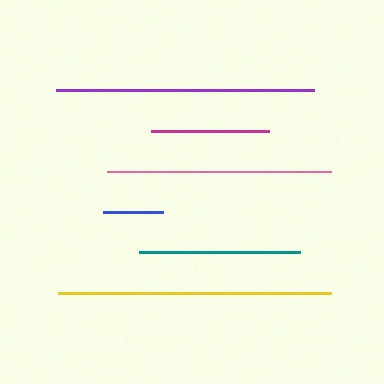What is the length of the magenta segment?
The magenta segment is approximately 118 pixels long.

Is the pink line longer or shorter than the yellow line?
The yellow line is longer than the pink line.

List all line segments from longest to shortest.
From longest to shortest: yellow, purple, pink, teal, magenta, blue.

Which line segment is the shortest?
The blue line is the shortest at approximately 60 pixels.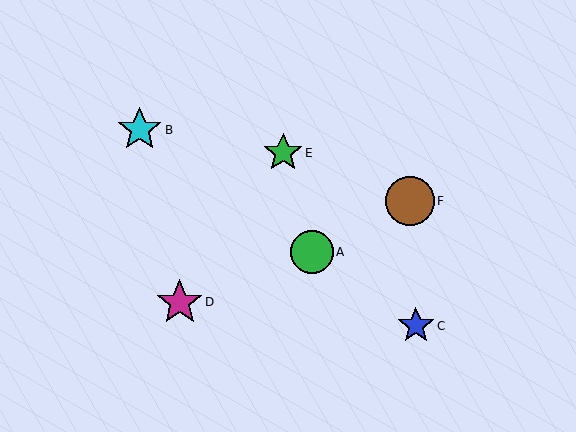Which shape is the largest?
The brown circle (labeled F) is the largest.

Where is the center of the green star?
The center of the green star is at (283, 153).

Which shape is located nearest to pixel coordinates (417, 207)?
The brown circle (labeled F) at (410, 201) is nearest to that location.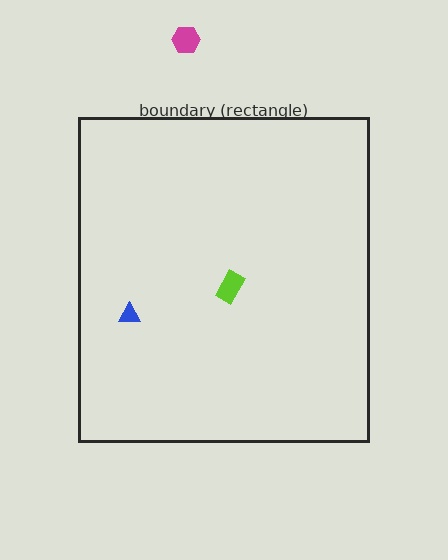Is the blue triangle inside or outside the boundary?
Inside.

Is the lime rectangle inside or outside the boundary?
Inside.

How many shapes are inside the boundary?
2 inside, 1 outside.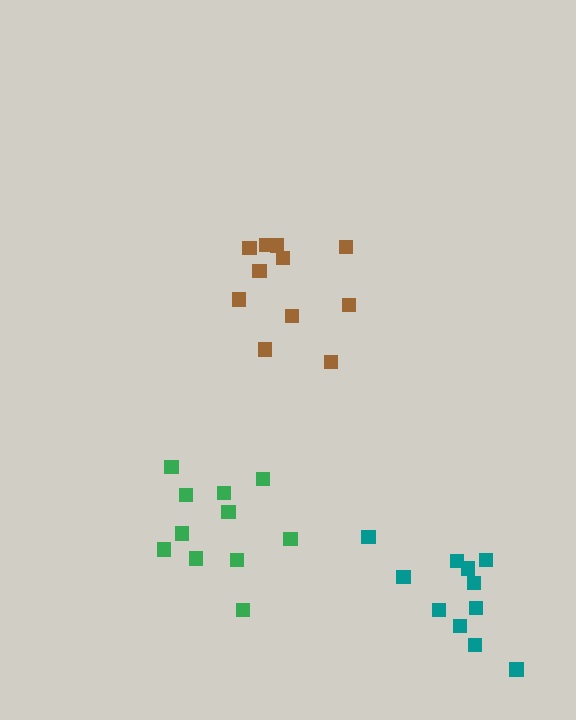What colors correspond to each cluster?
The clusters are colored: green, brown, teal.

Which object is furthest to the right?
The teal cluster is rightmost.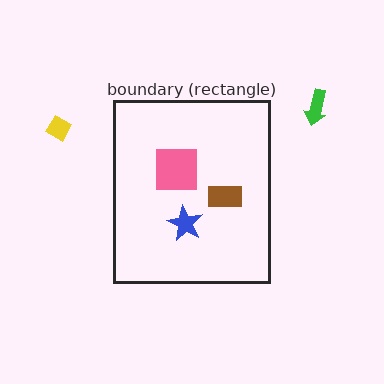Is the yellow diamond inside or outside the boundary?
Outside.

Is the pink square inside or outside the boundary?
Inside.